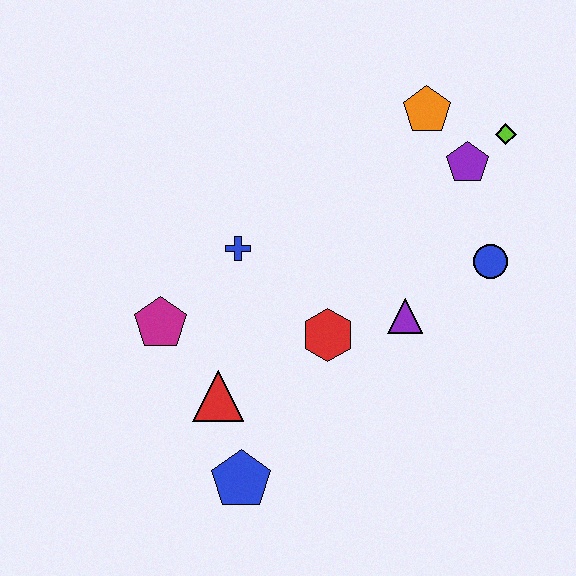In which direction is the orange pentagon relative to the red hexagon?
The orange pentagon is above the red hexagon.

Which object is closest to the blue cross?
The magenta pentagon is closest to the blue cross.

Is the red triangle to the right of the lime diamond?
No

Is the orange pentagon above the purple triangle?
Yes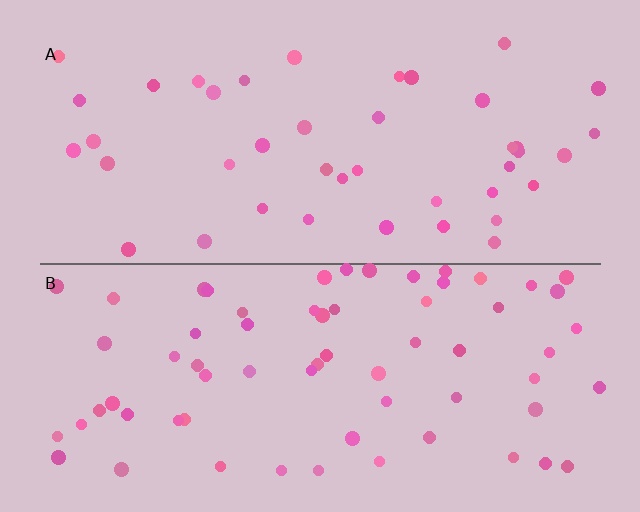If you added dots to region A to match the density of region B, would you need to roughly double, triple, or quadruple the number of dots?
Approximately double.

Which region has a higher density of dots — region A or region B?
B (the bottom).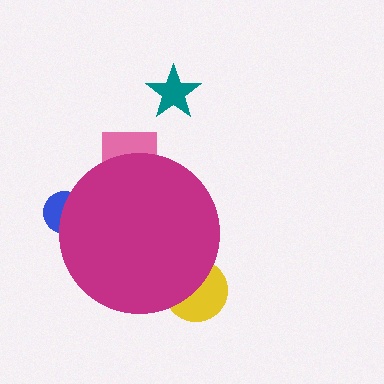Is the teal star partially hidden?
No, the teal star is fully visible.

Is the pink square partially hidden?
Yes, the pink square is partially hidden behind the magenta circle.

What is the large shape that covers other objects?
A magenta circle.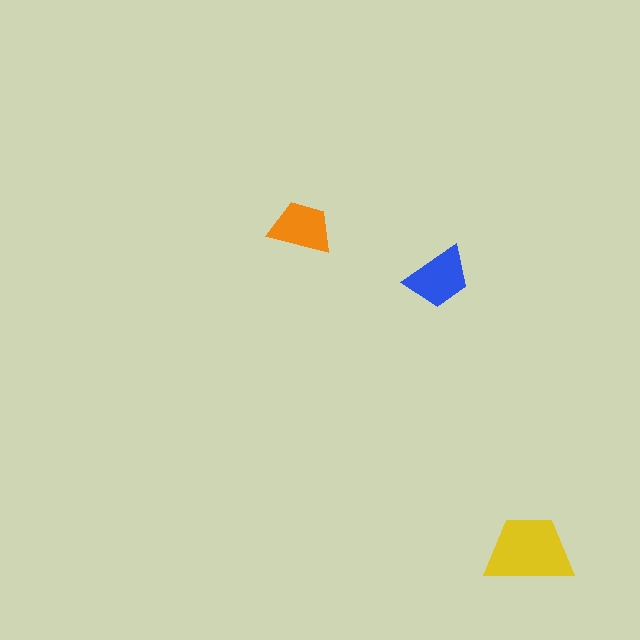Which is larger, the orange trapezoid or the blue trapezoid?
The blue one.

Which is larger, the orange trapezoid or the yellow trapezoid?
The yellow one.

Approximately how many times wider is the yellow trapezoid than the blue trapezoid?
About 1.5 times wider.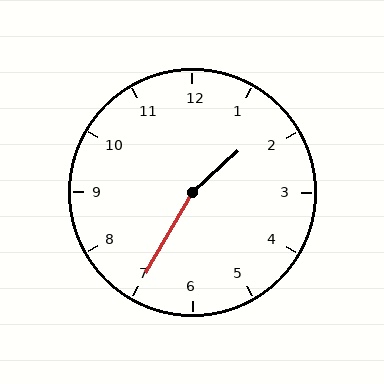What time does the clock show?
1:35.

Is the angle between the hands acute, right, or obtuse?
It is obtuse.